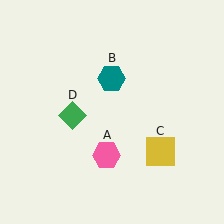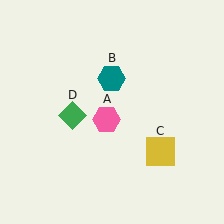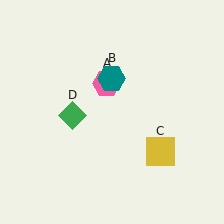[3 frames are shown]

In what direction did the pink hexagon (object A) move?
The pink hexagon (object A) moved up.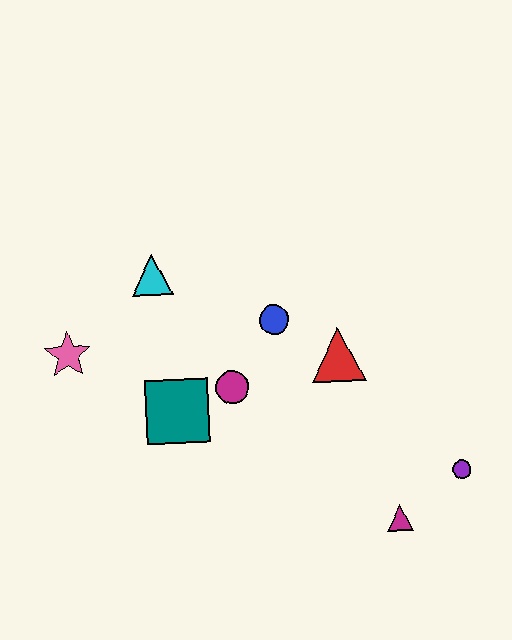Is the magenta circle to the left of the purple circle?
Yes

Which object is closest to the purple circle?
The magenta triangle is closest to the purple circle.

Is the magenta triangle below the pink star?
Yes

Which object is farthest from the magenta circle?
The purple circle is farthest from the magenta circle.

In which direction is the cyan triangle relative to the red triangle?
The cyan triangle is to the left of the red triangle.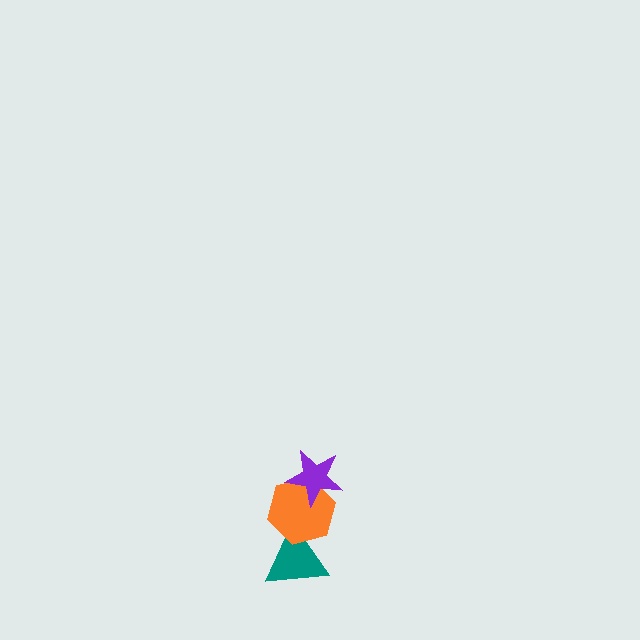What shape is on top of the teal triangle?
The orange hexagon is on top of the teal triangle.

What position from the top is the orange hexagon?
The orange hexagon is 2nd from the top.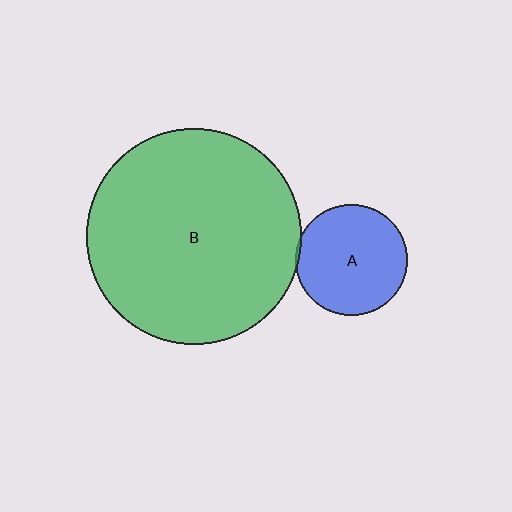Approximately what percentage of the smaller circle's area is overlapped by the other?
Approximately 5%.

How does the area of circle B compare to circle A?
Approximately 3.7 times.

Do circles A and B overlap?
Yes.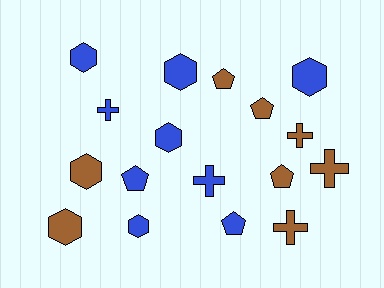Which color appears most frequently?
Blue, with 9 objects.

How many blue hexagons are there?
There are 5 blue hexagons.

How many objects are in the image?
There are 17 objects.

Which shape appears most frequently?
Hexagon, with 7 objects.